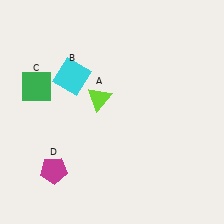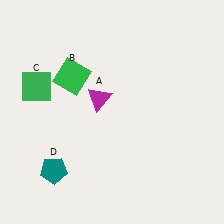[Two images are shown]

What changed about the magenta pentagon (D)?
In Image 1, D is magenta. In Image 2, it changed to teal.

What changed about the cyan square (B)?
In Image 1, B is cyan. In Image 2, it changed to green.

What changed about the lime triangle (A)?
In Image 1, A is lime. In Image 2, it changed to magenta.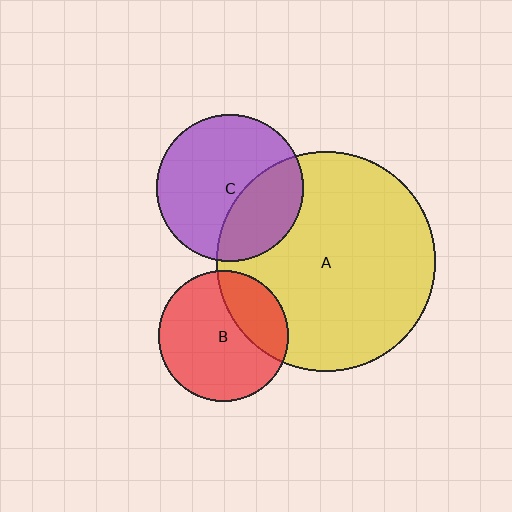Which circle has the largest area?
Circle A (yellow).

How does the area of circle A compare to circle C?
Approximately 2.2 times.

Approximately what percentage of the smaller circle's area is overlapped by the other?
Approximately 30%.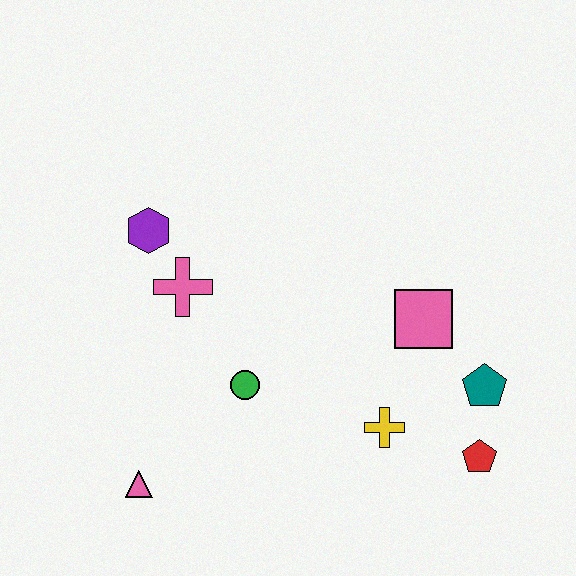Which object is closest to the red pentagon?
The teal pentagon is closest to the red pentagon.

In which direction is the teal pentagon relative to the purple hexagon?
The teal pentagon is to the right of the purple hexagon.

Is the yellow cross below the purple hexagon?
Yes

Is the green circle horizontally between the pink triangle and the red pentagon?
Yes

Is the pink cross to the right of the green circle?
No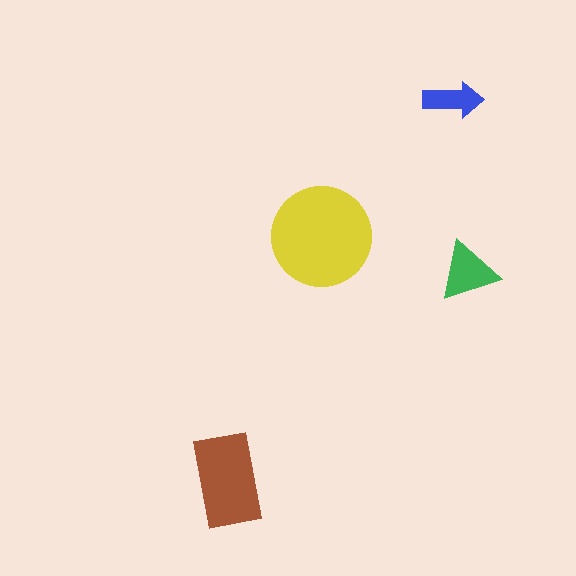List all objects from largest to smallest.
The yellow circle, the brown rectangle, the green triangle, the blue arrow.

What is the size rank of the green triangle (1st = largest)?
3rd.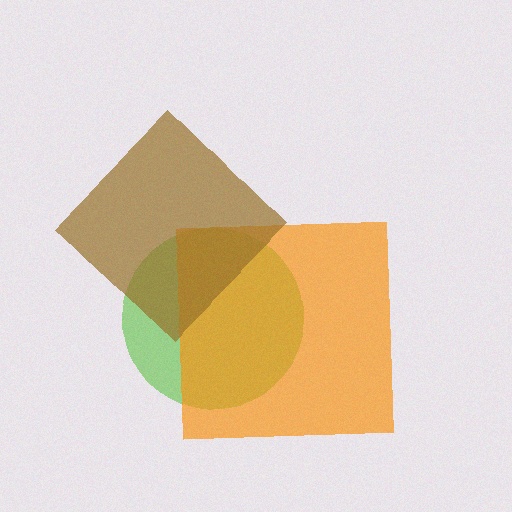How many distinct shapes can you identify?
There are 3 distinct shapes: a lime circle, an orange square, a brown diamond.